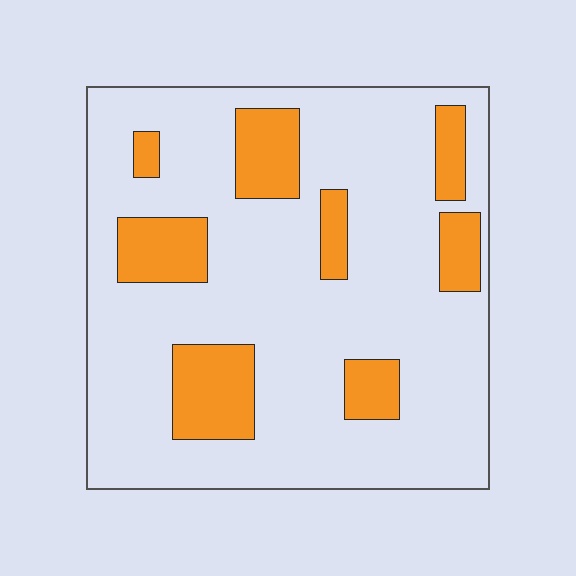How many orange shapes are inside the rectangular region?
8.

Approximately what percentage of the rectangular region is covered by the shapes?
Approximately 20%.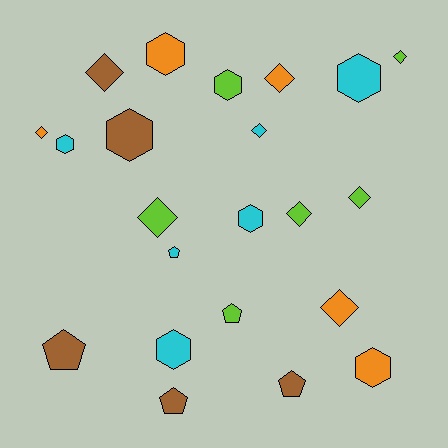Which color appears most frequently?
Cyan, with 6 objects.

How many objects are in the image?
There are 22 objects.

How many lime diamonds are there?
There are 4 lime diamonds.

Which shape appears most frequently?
Diamond, with 9 objects.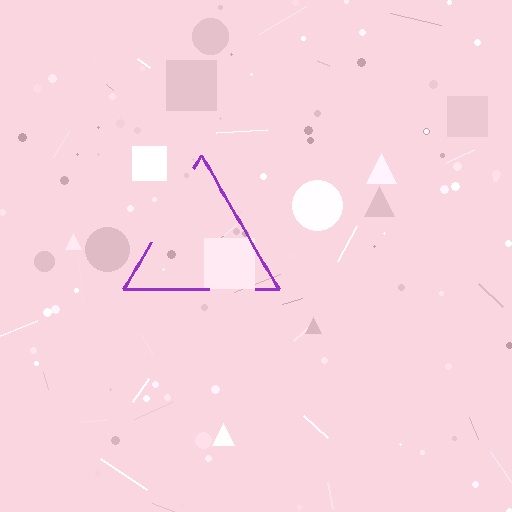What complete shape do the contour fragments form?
The contour fragments form a triangle.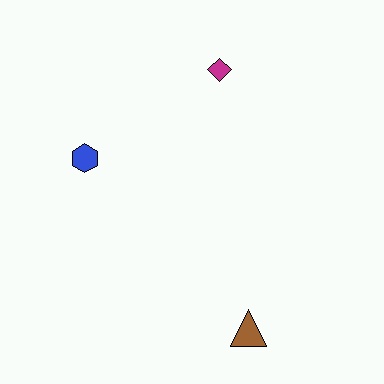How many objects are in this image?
There are 3 objects.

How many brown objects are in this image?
There is 1 brown object.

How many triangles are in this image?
There is 1 triangle.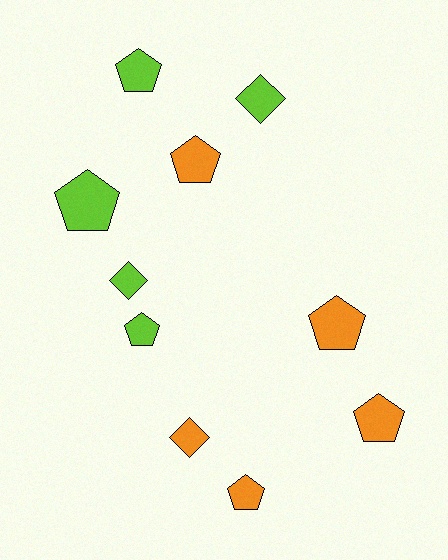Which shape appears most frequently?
Pentagon, with 7 objects.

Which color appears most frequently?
Lime, with 5 objects.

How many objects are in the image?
There are 10 objects.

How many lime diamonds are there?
There are 2 lime diamonds.